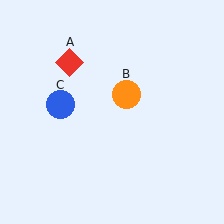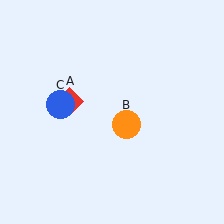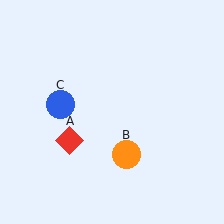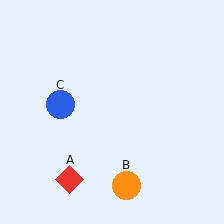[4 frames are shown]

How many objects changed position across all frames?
2 objects changed position: red diamond (object A), orange circle (object B).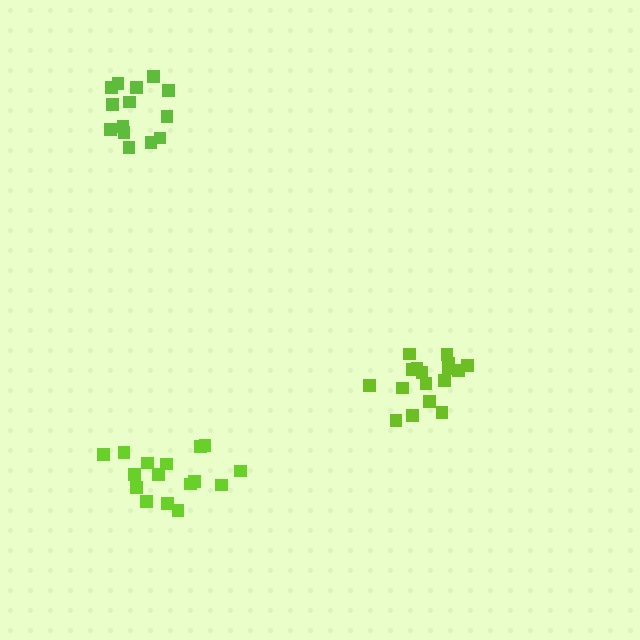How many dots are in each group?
Group 1: 14 dots, Group 2: 17 dots, Group 3: 16 dots (47 total).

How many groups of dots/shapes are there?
There are 3 groups.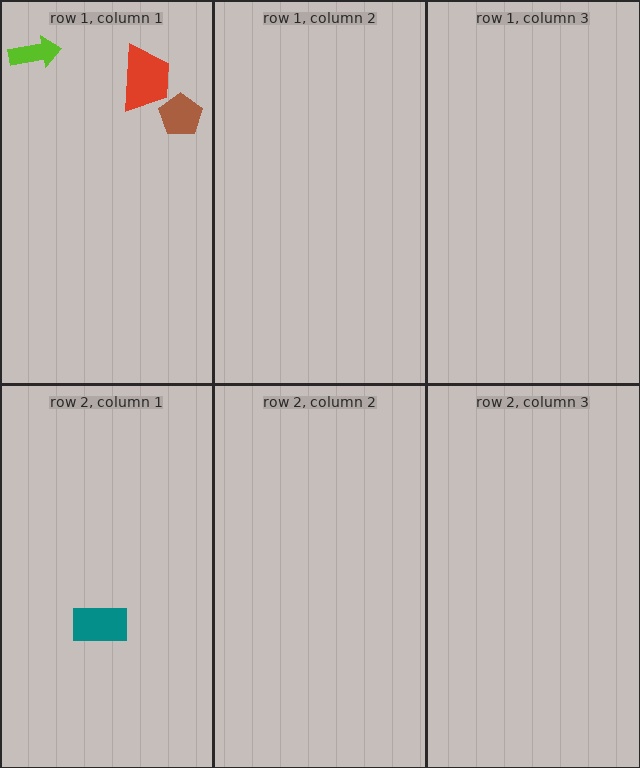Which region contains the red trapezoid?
The row 1, column 1 region.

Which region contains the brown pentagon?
The row 1, column 1 region.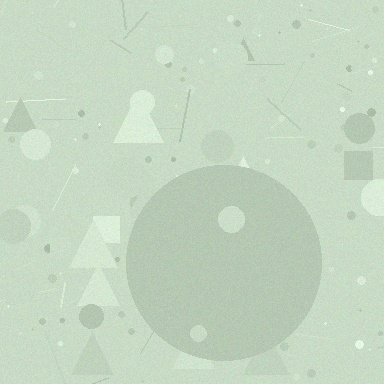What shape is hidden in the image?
A circle is hidden in the image.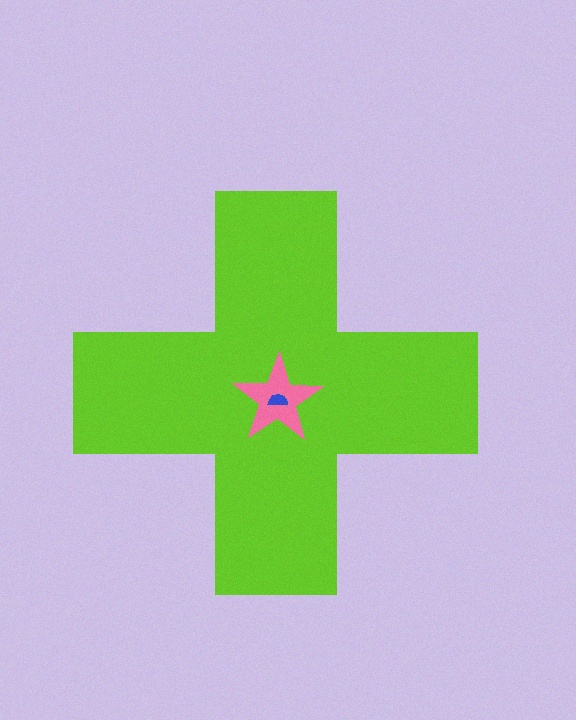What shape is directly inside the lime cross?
The pink star.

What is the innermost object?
The blue semicircle.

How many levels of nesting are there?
3.